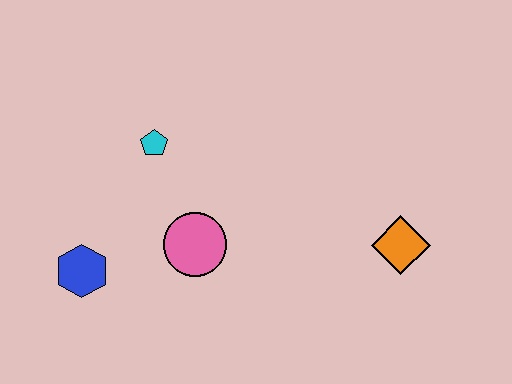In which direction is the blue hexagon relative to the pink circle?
The blue hexagon is to the left of the pink circle.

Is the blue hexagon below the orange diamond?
Yes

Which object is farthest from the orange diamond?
The blue hexagon is farthest from the orange diamond.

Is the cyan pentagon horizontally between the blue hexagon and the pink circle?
Yes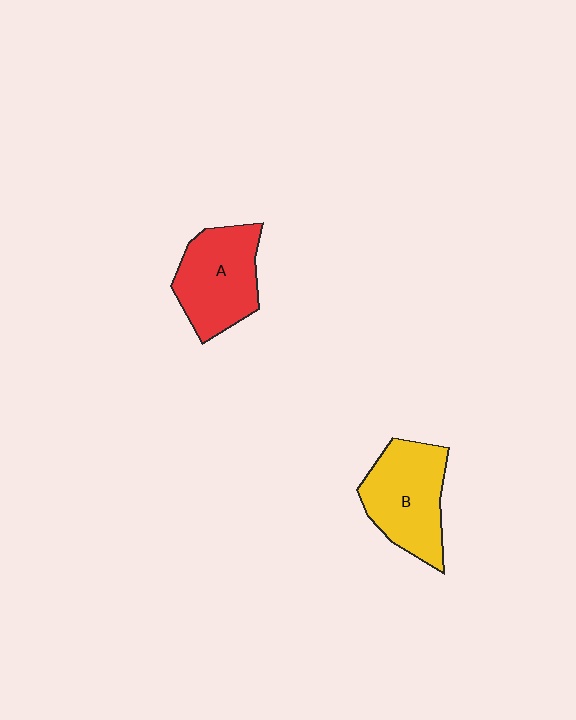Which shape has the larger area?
Shape B (yellow).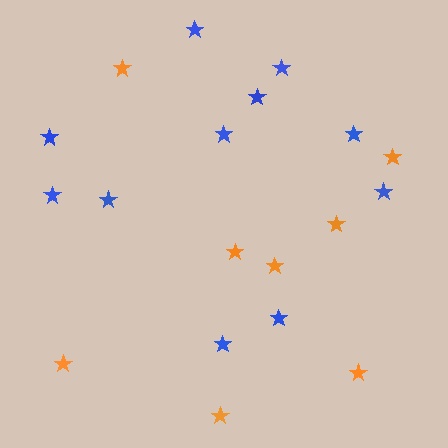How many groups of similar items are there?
There are 2 groups: one group of blue stars (11) and one group of orange stars (8).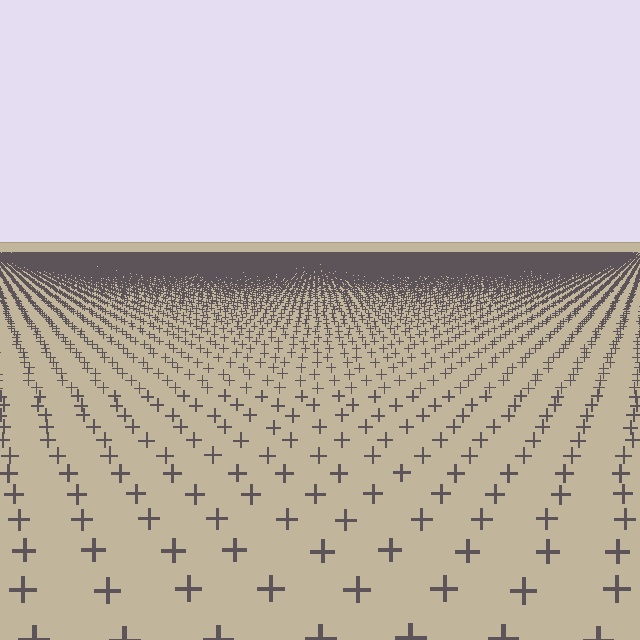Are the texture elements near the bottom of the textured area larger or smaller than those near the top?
Larger. Near the bottom, elements are closer to the viewer and appear at a bigger on-screen size.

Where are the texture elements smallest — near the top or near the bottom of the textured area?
Near the top.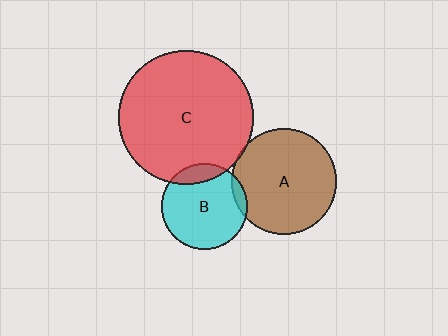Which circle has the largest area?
Circle C (red).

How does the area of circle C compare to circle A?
Approximately 1.6 times.